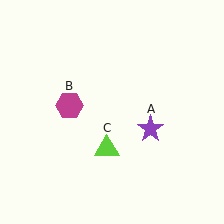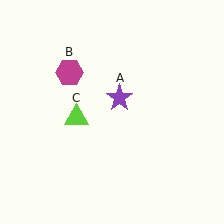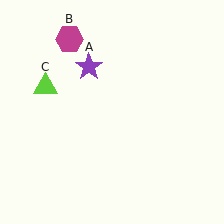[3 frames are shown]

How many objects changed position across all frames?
3 objects changed position: purple star (object A), magenta hexagon (object B), lime triangle (object C).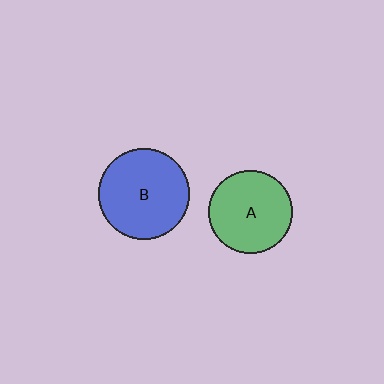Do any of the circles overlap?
No, none of the circles overlap.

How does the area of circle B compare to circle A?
Approximately 1.2 times.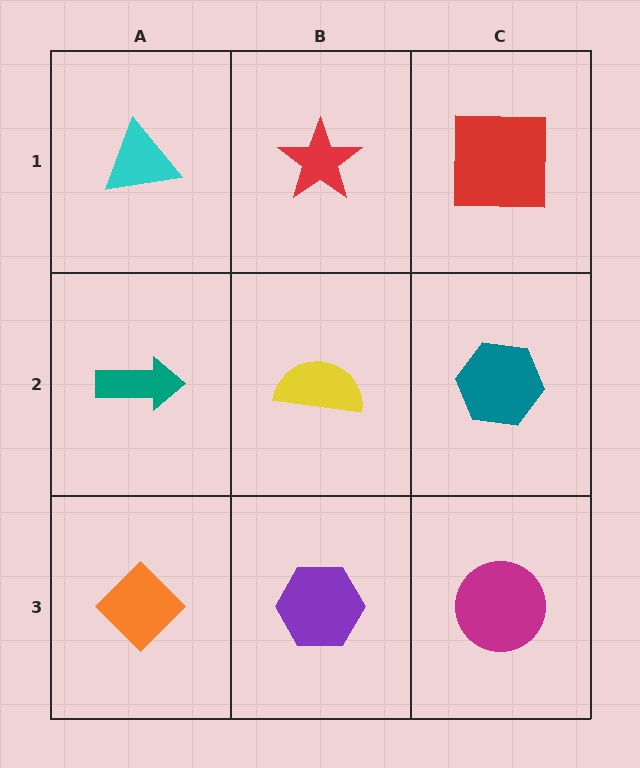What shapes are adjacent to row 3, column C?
A teal hexagon (row 2, column C), a purple hexagon (row 3, column B).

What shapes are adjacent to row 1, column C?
A teal hexagon (row 2, column C), a red star (row 1, column B).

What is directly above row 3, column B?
A yellow semicircle.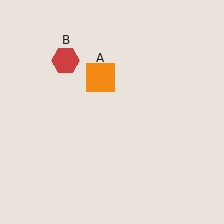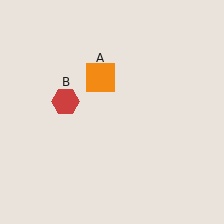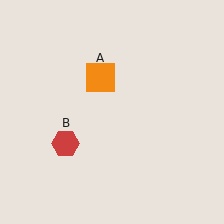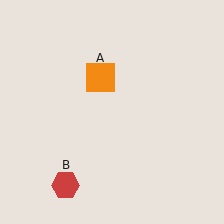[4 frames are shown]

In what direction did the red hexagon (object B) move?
The red hexagon (object B) moved down.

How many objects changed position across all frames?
1 object changed position: red hexagon (object B).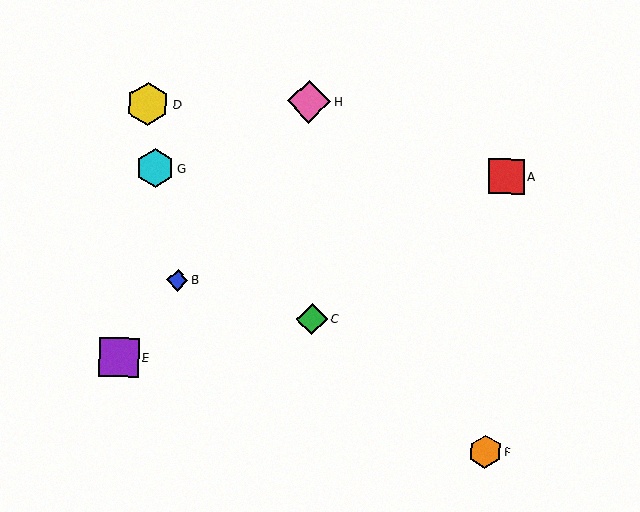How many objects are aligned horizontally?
2 objects (A, G) are aligned horizontally.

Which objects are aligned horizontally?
Objects A, G are aligned horizontally.